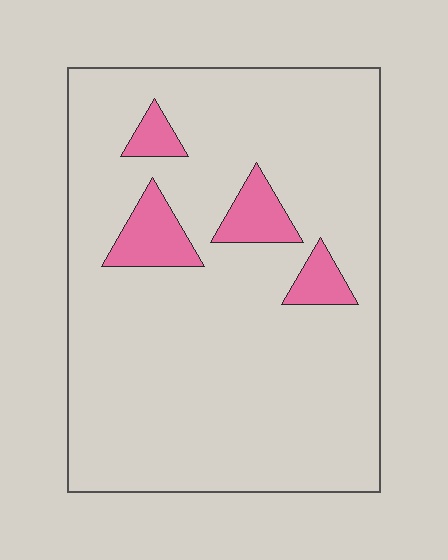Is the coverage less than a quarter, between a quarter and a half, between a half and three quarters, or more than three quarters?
Less than a quarter.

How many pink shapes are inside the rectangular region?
4.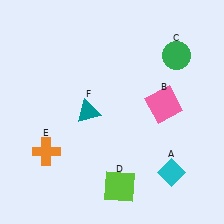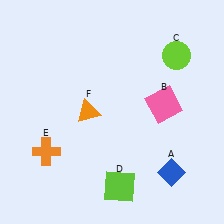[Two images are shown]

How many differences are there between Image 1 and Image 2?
There are 3 differences between the two images.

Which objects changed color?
A changed from cyan to blue. C changed from green to lime. F changed from teal to orange.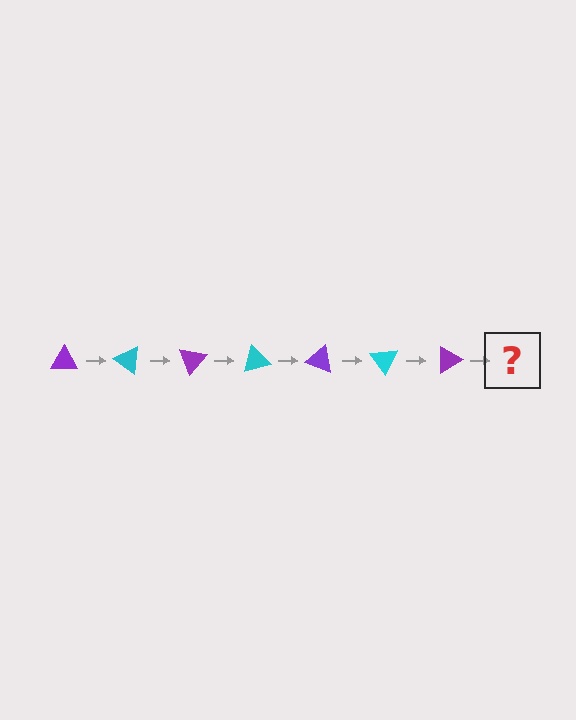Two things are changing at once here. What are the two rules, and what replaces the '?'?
The two rules are that it rotates 35 degrees each step and the color cycles through purple and cyan. The '?' should be a cyan triangle, rotated 245 degrees from the start.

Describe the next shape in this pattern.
It should be a cyan triangle, rotated 245 degrees from the start.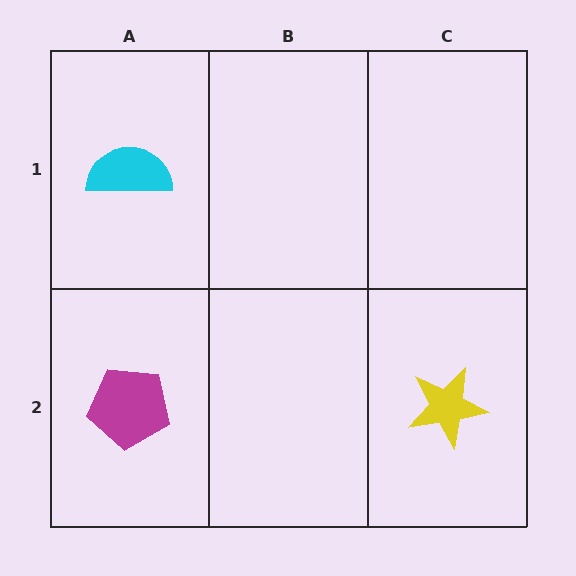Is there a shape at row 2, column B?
No, that cell is empty.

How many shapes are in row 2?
2 shapes.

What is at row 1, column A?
A cyan semicircle.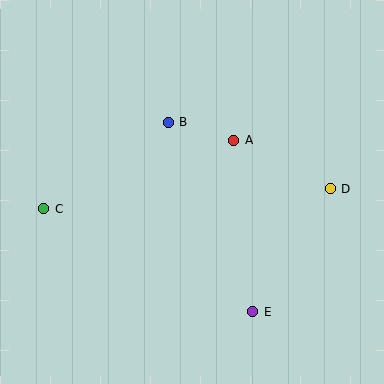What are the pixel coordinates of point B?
Point B is at (168, 122).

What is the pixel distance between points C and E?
The distance between C and E is 233 pixels.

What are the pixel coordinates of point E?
Point E is at (252, 312).